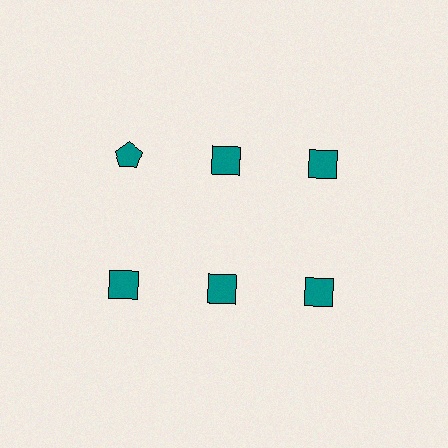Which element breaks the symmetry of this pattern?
The teal pentagon in the top row, leftmost column breaks the symmetry. All other shapes are teal squares.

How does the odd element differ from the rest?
It has a different shape: pentagon instead of square.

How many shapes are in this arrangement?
There are 6 shapes arranged in a grid pattern.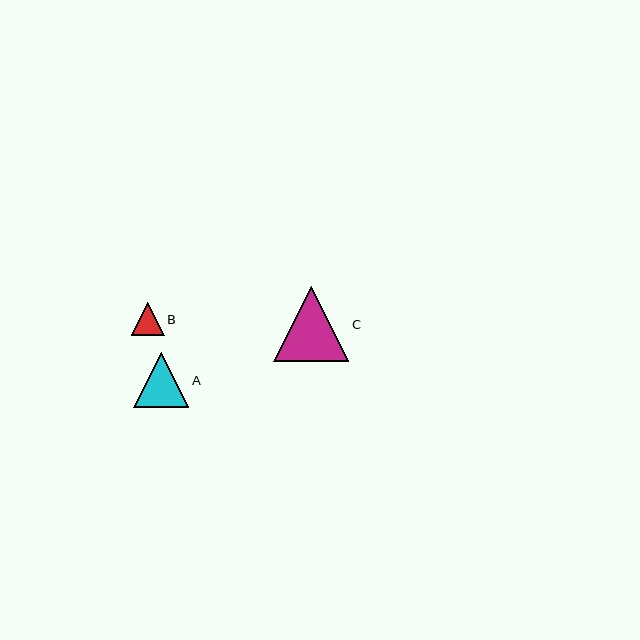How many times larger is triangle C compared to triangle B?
Triangle C is approximately 2.3 times the size of triangle B.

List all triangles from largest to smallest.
From largest to smallest: C, A, B.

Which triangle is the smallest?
Triangle B is the smallest with a size of approximately 33 pixels.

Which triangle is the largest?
Triangle C is the largest with a size of approximately 75 pixels.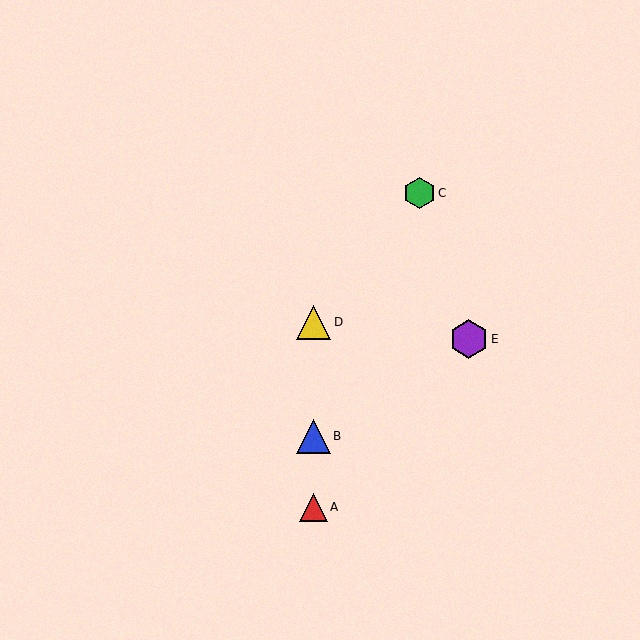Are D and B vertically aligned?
Yes, both are at x≈313.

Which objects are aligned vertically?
Objects A, B, D are aligned vertically.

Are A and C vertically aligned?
No, A is at x≈313 and C is at x≈420.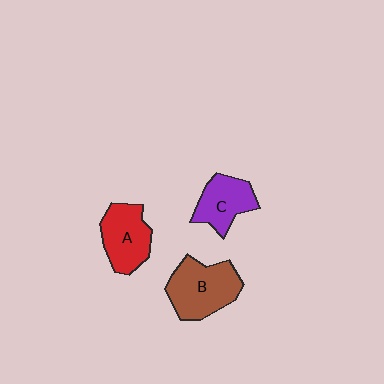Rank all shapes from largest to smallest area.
From largest to smallest: B (brown), A (red), C (purple).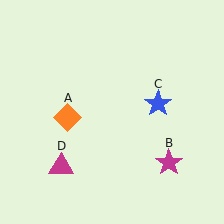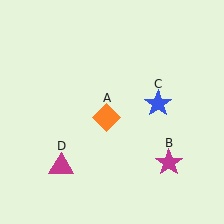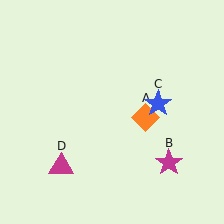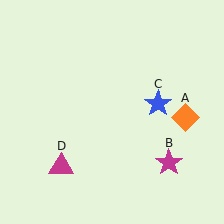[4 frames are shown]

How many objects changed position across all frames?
1 object changed position: orange diamond (object A).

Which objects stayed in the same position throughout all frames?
Magenta star (object B) and blue star (object C) and magenta triangle (object D) remained stationary.